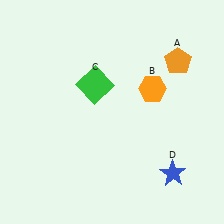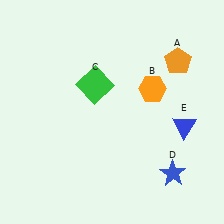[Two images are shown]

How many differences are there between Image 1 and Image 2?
There is 1 difference between the two images.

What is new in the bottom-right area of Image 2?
A blue triangle (E) was added in the bottom-right area of Image 2.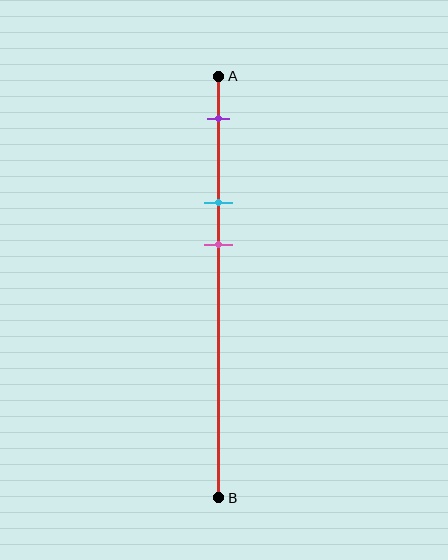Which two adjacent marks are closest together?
The cyan and pink marks are the closest adjacent pair.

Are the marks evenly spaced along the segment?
Yes, the marks are approximately evenly spaced.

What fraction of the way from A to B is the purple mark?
The purple mark is approximately 10% (0.1) of the way from A to B.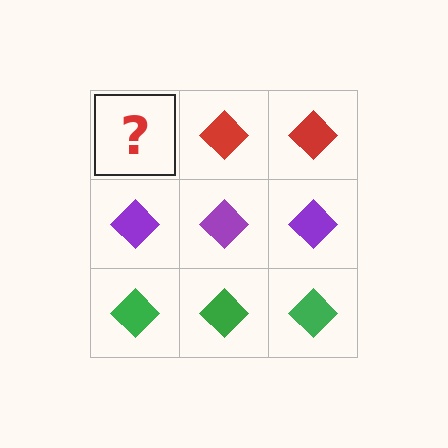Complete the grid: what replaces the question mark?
The question mark should be replaced with a red diamond.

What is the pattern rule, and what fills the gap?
The rule is that each row has a consistent color. The gap should be filled with a red diamond.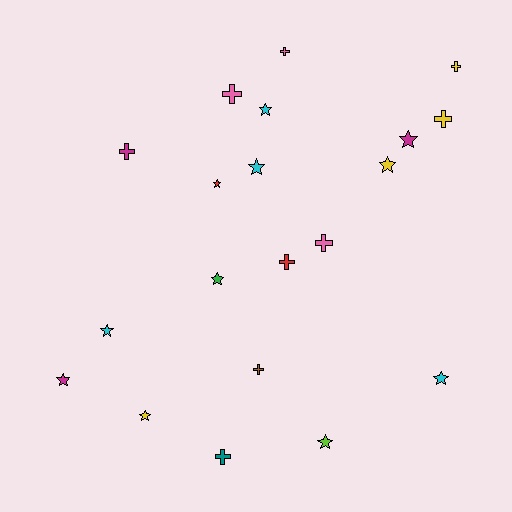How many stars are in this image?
There are 11 stars.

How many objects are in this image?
There are 20 objects.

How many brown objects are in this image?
There is 1 brown object.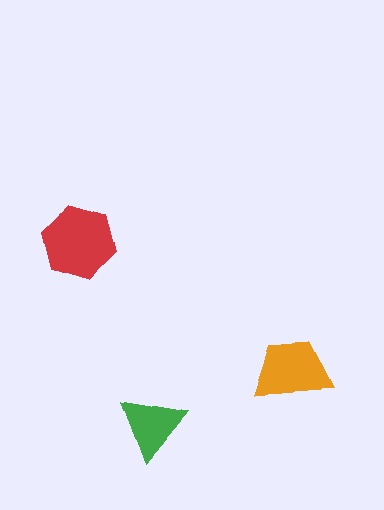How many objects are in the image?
There are 3 objects in the image.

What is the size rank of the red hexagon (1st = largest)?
1st.